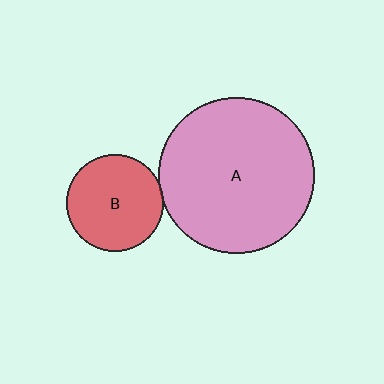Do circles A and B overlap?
Yes.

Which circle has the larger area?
Circle A (pink).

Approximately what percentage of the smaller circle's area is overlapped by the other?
Approximately 5%.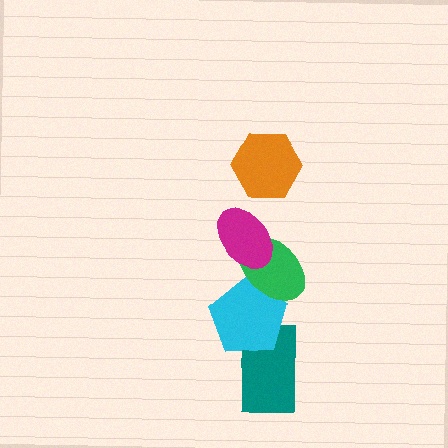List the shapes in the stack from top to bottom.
From top to bottom: the orange hexagon, the magenta ellipse, the green ellipse, the cyan pentagon, the teal rectangle.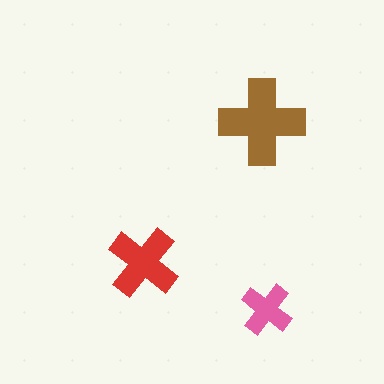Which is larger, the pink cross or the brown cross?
The brown one.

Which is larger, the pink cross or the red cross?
The red one.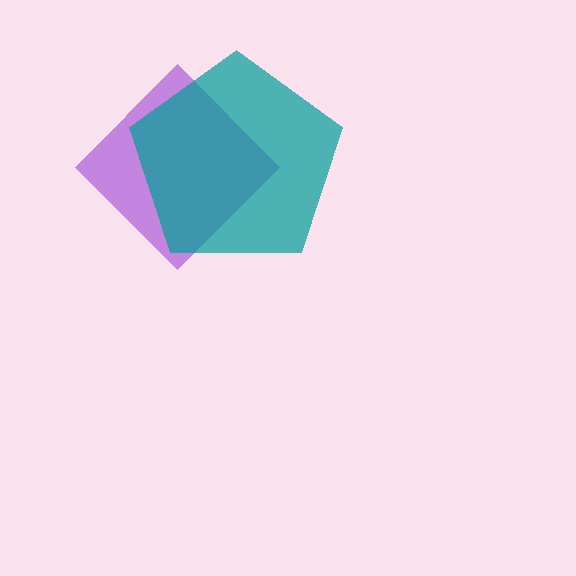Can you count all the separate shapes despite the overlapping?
Yes, there are 2 separate shapes.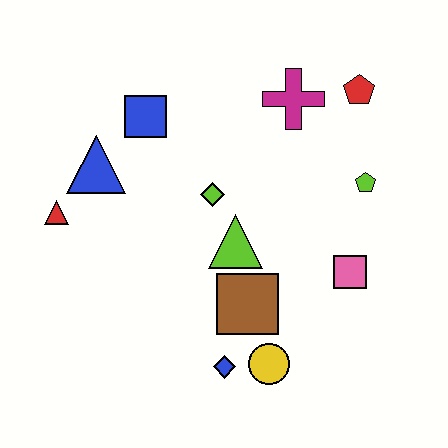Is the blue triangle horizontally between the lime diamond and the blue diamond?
No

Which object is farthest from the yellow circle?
The red pentagon is farthest from the yellow circle.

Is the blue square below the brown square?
No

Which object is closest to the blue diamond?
The yellow circle is closest to the blue diamond.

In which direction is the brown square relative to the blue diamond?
The brown square is above the blue diamond.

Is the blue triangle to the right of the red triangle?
Yes